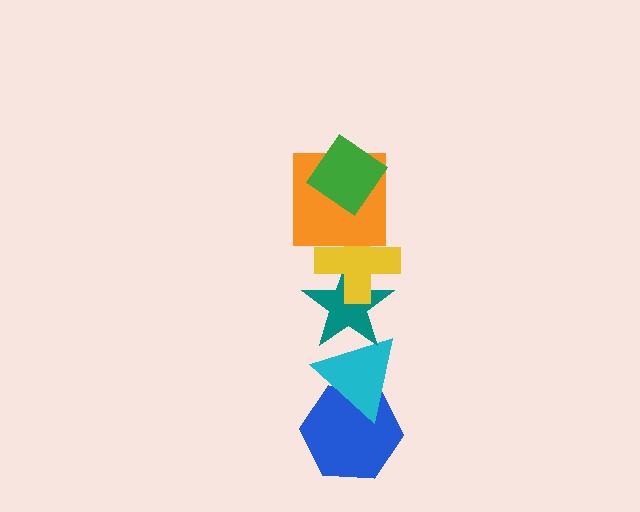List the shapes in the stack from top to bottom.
From top to bottom: the green diamond, the orange square, the yellow cross, the teal star, the cyan triangle, the blue hexagon.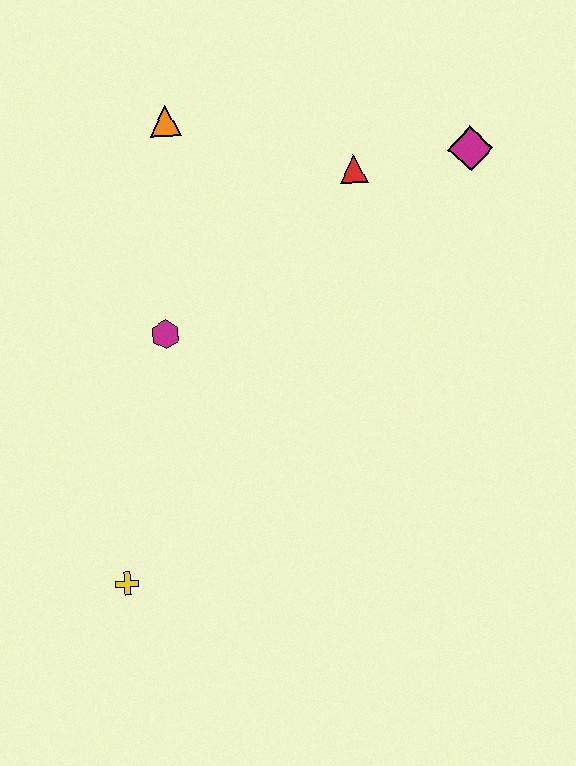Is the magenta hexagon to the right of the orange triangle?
No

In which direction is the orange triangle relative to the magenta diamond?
The orange triangle is to the left of the magenta diamond.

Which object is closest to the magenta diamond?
The red triangle is closest to the magenta diamond.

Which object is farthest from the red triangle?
The yellow cross is farthest from the red triangle.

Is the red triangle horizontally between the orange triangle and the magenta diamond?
Yes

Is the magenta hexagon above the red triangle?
No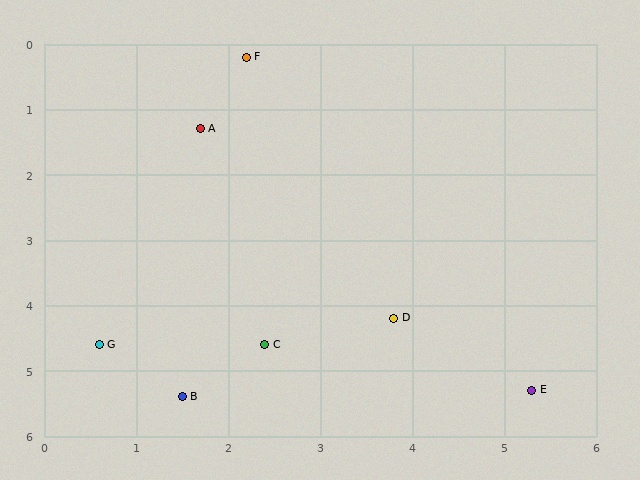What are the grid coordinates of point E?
Point E is at approximately (5.3, 5.3).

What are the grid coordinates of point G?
Point G is at approximately (0.6, 4.6).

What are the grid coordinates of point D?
Point D is at approximately (3.8, 4.2).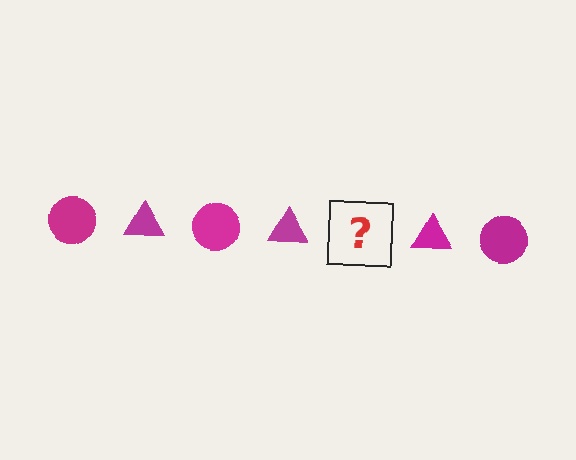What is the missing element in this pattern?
The missing element is a magenta circle.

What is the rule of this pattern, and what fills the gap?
The rule is that the pattern cycles through circle, triangle shapes in magenta. The gap should be filled with a magenta circle.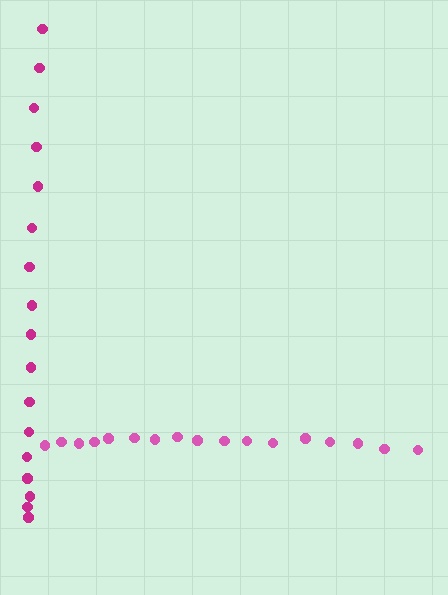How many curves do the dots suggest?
There are 2 distinct paths.